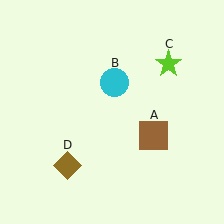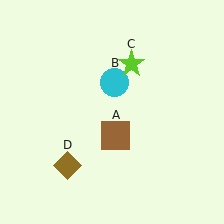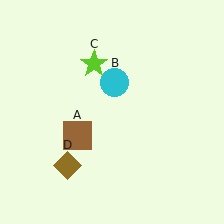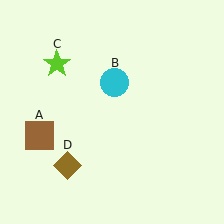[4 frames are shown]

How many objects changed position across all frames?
2 objects changed position: brown square (object A), lime star (object C).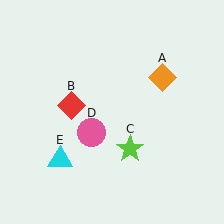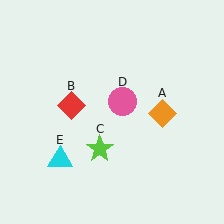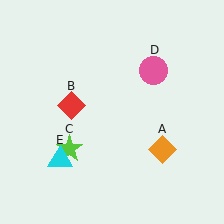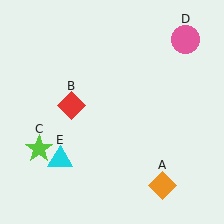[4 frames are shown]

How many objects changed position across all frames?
3 objects changed position: orange diamond (object A), lime star (object C), pink circle (object D).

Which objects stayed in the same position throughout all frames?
Red diamond (object B) and cyan triangle (object E) remained stationary.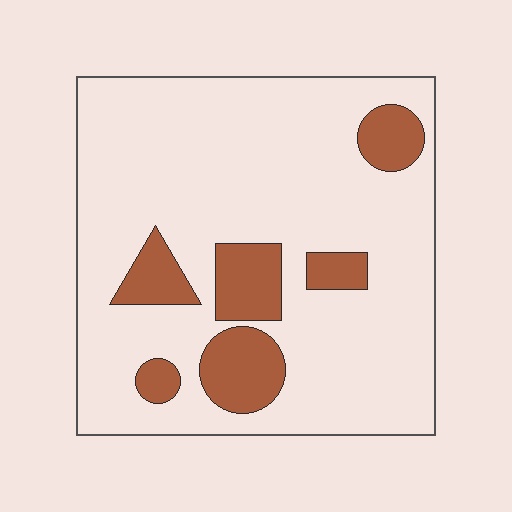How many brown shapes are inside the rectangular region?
6.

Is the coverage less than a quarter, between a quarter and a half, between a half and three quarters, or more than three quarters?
Less than a quarter.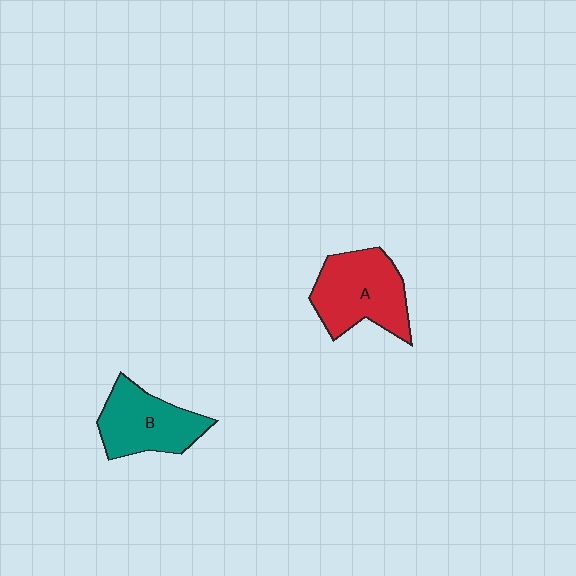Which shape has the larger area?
Shape A (red).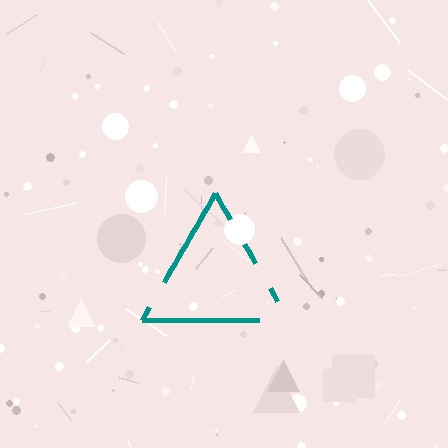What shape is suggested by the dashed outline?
The dashed outline suggests a triangle.